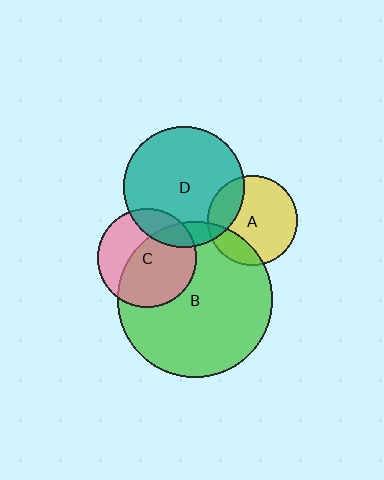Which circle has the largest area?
Circle B (green).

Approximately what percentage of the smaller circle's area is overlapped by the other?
Approximately 10%.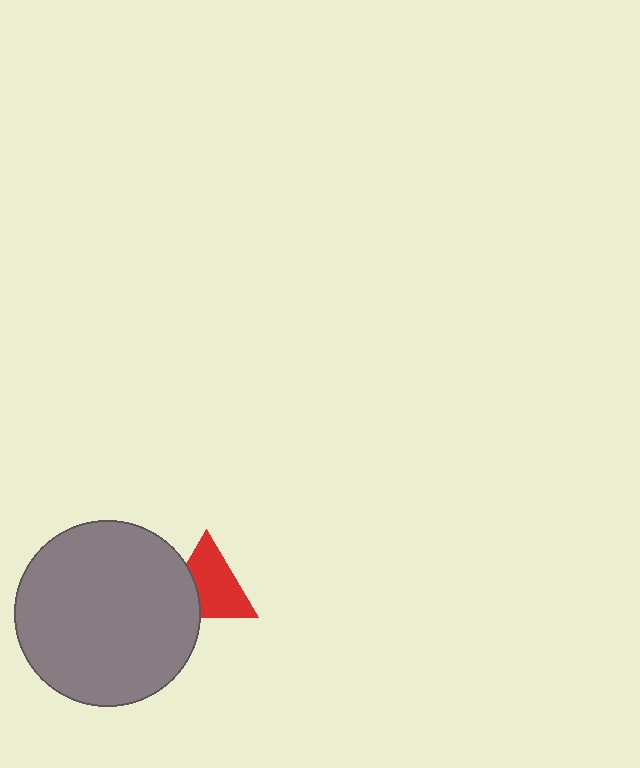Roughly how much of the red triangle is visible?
Most of it is visible (roughly 70%).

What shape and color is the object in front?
The object in front is a gray circle.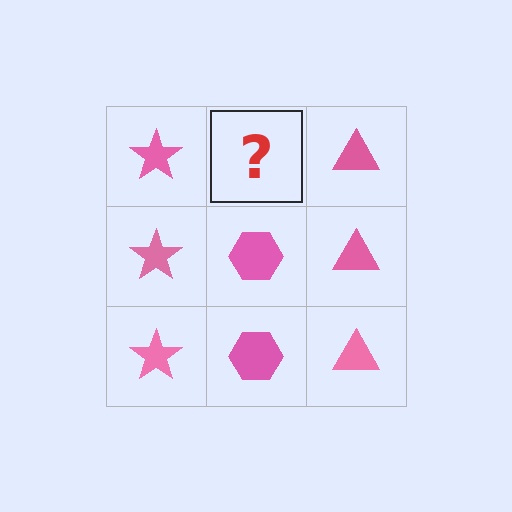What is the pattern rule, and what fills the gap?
The rule is that each column has a consistent shape. The gap should be filled with a pink hexagon.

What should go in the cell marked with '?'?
The missing cell should contain a pink hexagon.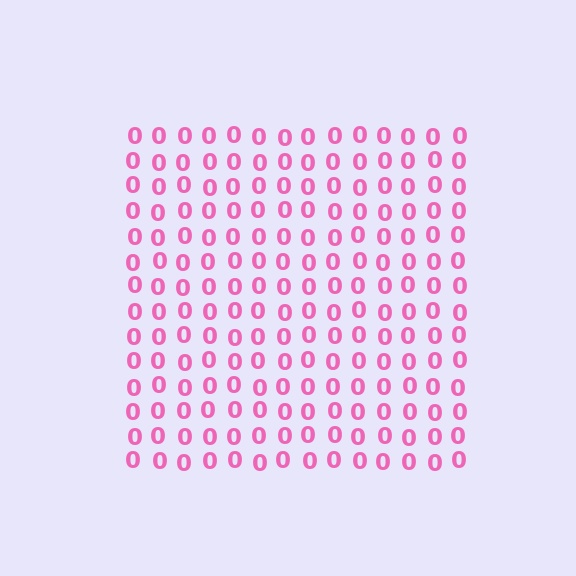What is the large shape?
The large shape is a square.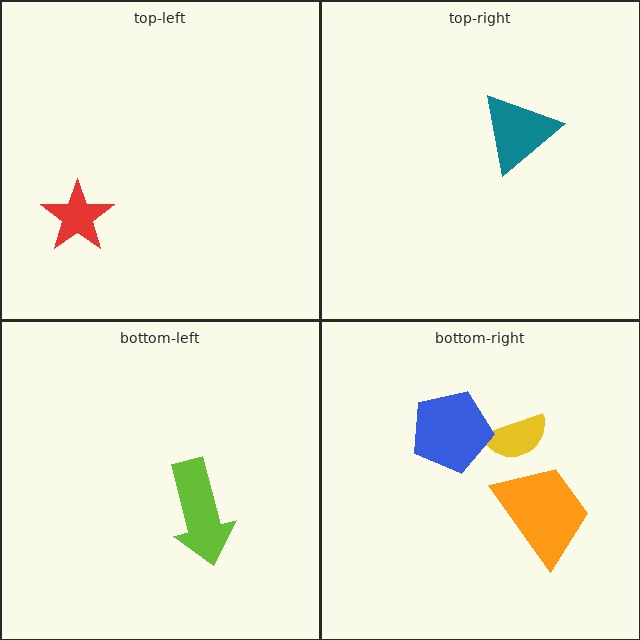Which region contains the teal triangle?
The top-right region.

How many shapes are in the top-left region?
1.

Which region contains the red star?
The top-left region.